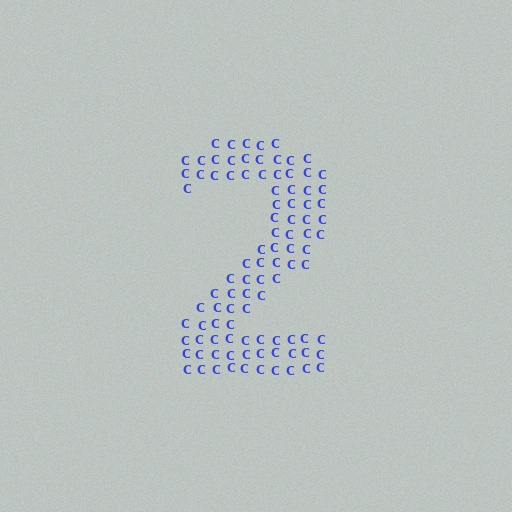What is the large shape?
The large shape is the digit 2.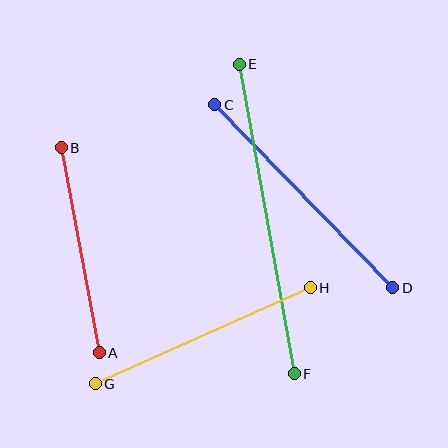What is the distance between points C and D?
The distance is approximately 255 pixels.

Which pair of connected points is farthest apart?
Points E and F are farthest apart.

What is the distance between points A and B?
The distance is approximately 209 pixels.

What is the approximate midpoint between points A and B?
The midpoint is at approximately (80, 250) pixels.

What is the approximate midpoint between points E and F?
The midpoint is at approximately (267, 219) pixels.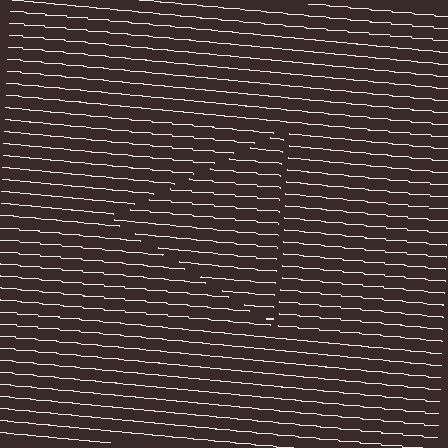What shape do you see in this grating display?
An illusory triangle. The interior of the shape contains the same grating, shifted by half a period — the contour is defined by the phase discontinuity where line-ends from the inner and outer gratings abut.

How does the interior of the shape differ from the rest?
The interior of the shape contains the same grating, shifted by half a period — the contour is defined by the phase discontinuity where line-ends from the inner and outer gratings abut.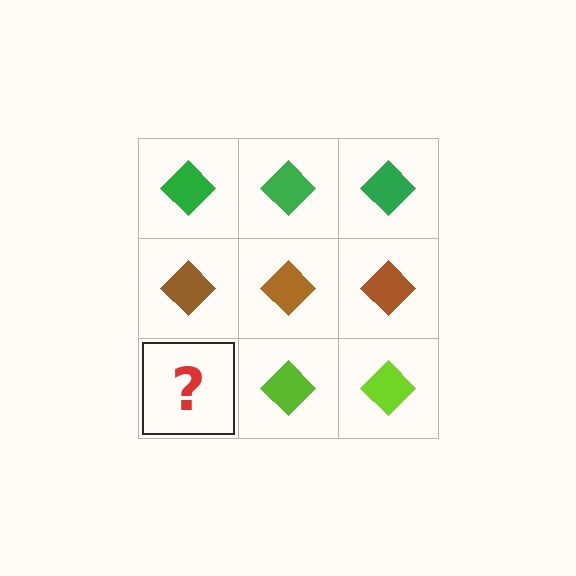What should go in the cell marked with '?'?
The missing cell should contain a lime diamond.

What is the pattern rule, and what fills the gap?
The rule is that each row has a consistent color. The gap should be filled with a lime diamond.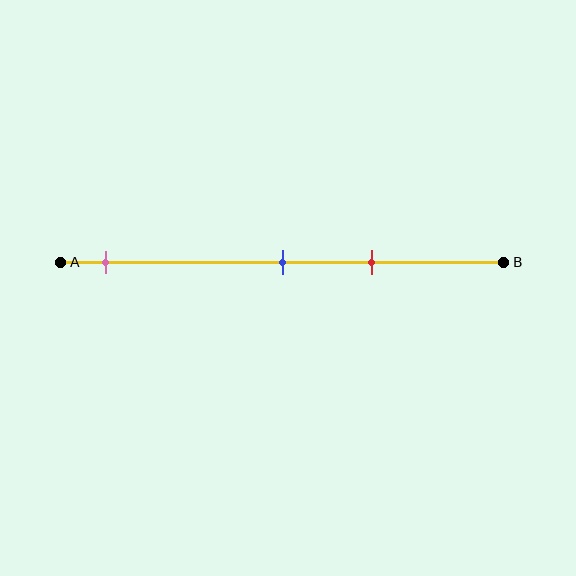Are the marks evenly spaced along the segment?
No, the marks are not evenly spaced.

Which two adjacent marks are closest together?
The blue and red marks are the closest adjacent pair.